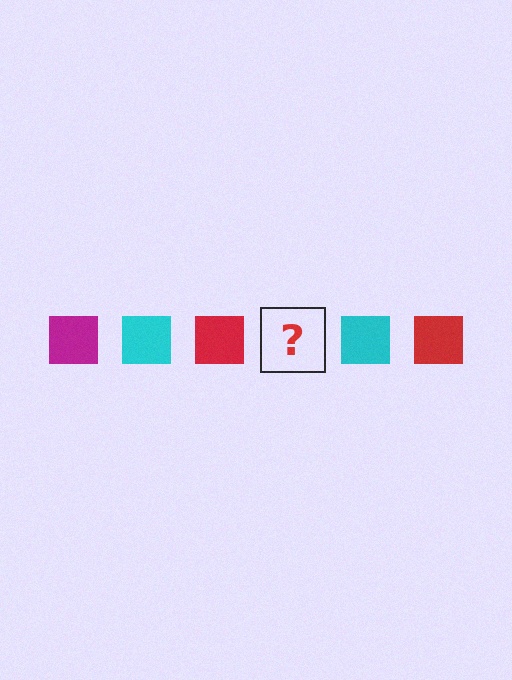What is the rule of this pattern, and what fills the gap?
The rule is that the pattern cycles through magenta, cyan, red squares. The gap should be filled with a magenta square.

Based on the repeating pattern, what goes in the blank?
The blank should be a magenta square.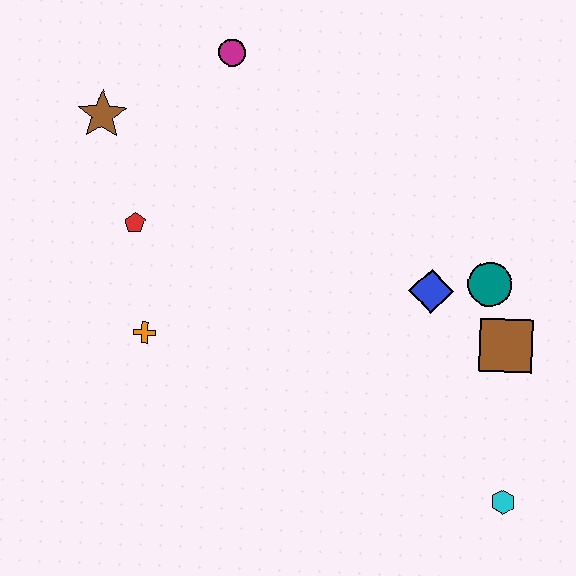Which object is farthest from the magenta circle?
The cyan hexagon is farthest from the magenta circle.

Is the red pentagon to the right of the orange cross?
No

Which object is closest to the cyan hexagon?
The brown square is closest to the cyan hexagon.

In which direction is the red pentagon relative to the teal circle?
The red pentagon is to the left of the teal circle.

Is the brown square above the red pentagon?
No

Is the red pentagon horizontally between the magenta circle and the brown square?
No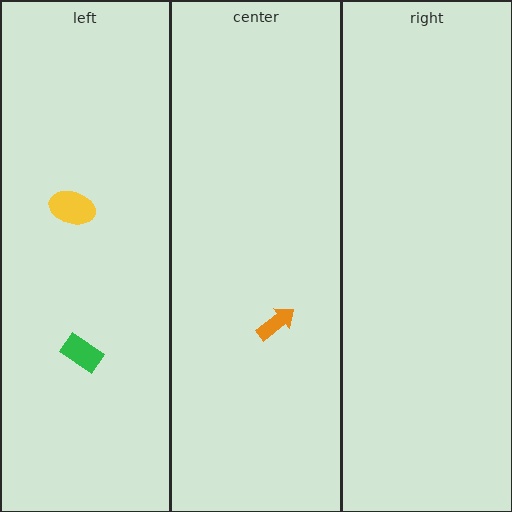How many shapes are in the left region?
2.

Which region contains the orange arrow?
The center region.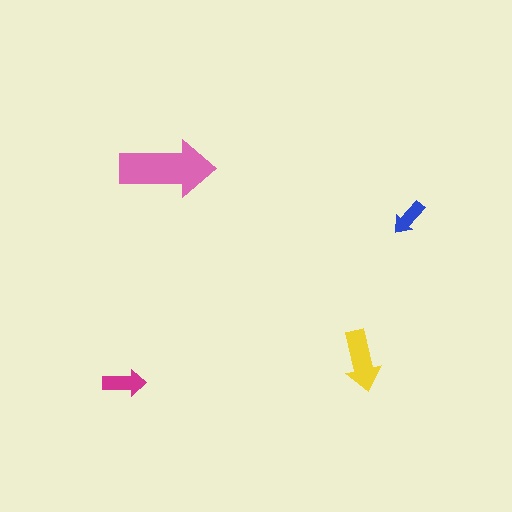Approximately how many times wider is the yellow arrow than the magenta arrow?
About 1.5 times wider.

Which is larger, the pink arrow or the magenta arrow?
The pink one.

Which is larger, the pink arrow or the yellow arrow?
The pink one.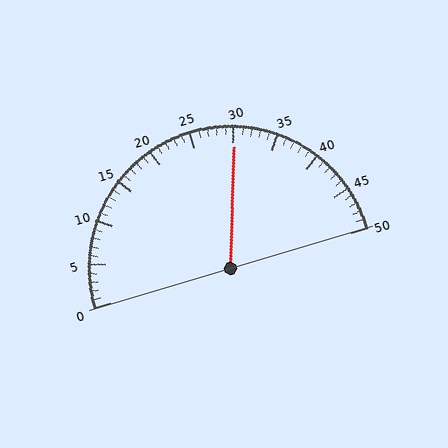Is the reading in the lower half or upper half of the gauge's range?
The reading is in the upper half of the range (0 to 50).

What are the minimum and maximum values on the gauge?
The gauge ranges from 0 to 50.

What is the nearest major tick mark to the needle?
The nearest major tick mark is 30.